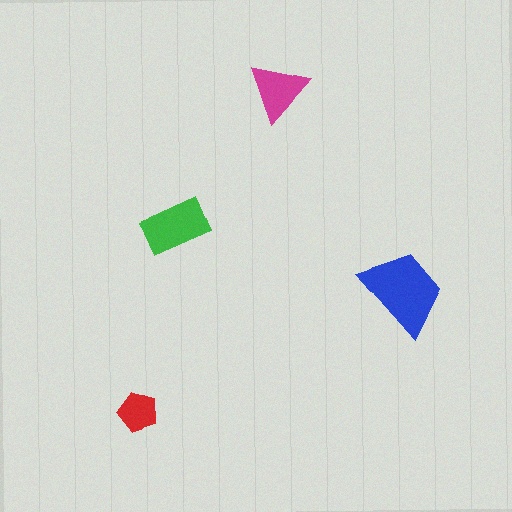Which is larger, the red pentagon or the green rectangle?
The green rectangle.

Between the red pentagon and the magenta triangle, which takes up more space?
The magenta triangle.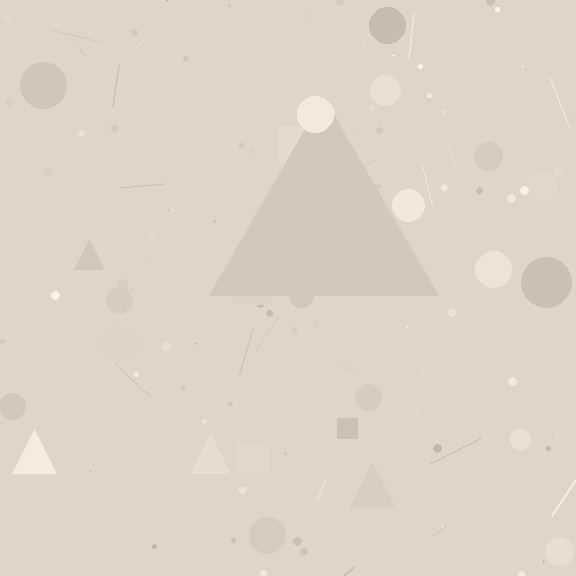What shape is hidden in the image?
A triangle is hidden in the image.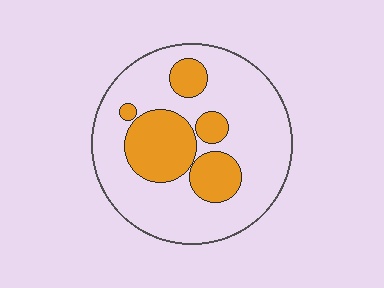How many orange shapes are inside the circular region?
5.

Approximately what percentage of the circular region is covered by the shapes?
Approximately 25%.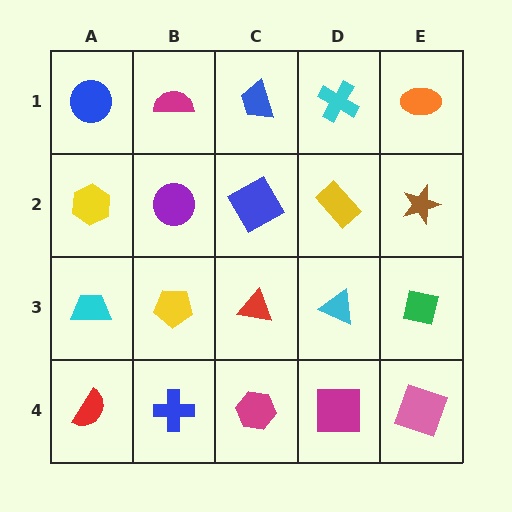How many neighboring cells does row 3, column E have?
3.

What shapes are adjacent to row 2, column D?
A cyan cross (row 1, column D), a cyan triangle (row 3, column D), a blue square (row 2, column C), a brown star (row 2, column E).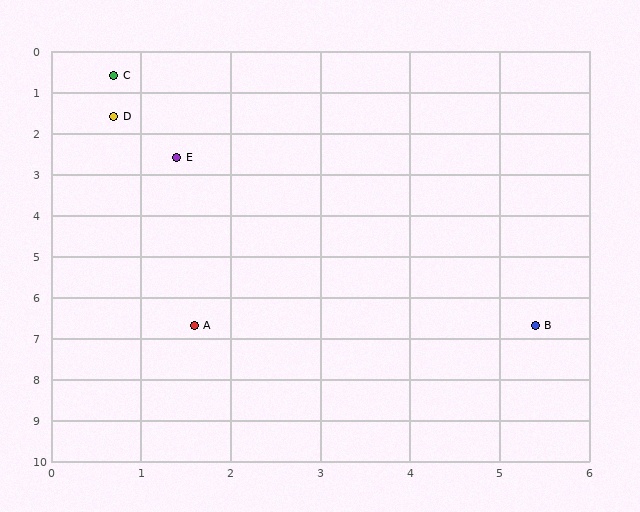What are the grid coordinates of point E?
Point E is at approximately (1.4, 2.6).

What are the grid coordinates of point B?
Point B is at approximately (5.4, 6.7).